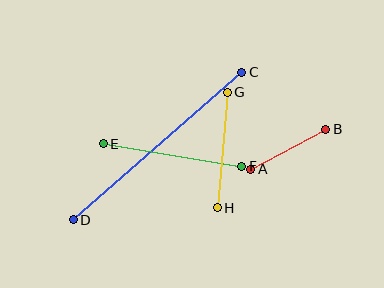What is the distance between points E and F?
The distance is approximately 140 pixels.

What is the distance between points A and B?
The distance is approximately 85 pixels.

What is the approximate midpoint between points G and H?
The midpoint is at approximately (222, 150) pixels.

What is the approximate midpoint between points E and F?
The midpoint is at approximately (173, 155) pixels.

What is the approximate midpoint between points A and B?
The midpoint is at approximately (288, 149) pixels.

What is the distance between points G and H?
The distance is approximately 116 pixels.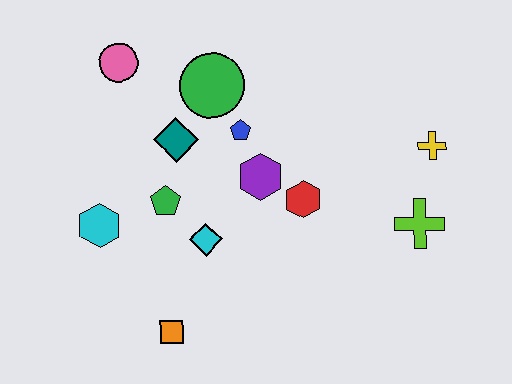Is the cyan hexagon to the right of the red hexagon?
No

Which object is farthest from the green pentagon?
The yellow cross is farthest from the green pentagon.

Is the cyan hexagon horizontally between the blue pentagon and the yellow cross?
No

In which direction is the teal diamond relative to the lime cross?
The teal diamond is to the left of the lime cross.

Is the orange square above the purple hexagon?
No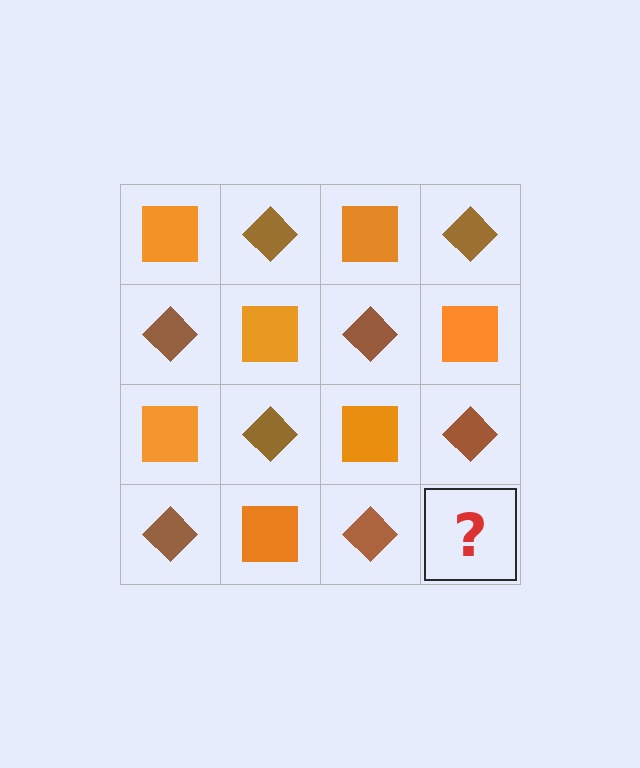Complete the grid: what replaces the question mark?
The question mark should be replaced with an orange square.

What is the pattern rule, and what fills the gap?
The rule is that it alternates orange square and brown diamond in a checkerboard pattern. The gap should be filled with an orange square.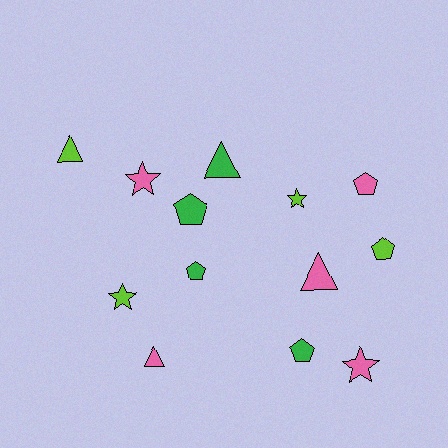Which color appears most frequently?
Pink, with 5 objects.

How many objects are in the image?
There are 13 objects.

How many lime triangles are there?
There is 1 lime triangle.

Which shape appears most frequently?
Pentagon, with 5 objects.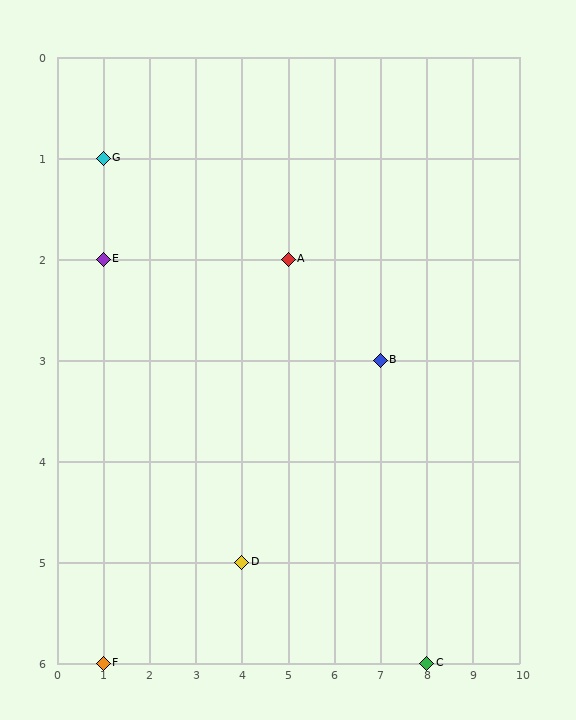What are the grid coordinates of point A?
Point A is at grid coordinates (5, 2).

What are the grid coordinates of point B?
Point B is at grid coordinates (7, 3).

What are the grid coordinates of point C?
Point C is at grid coordinates (8, 6).